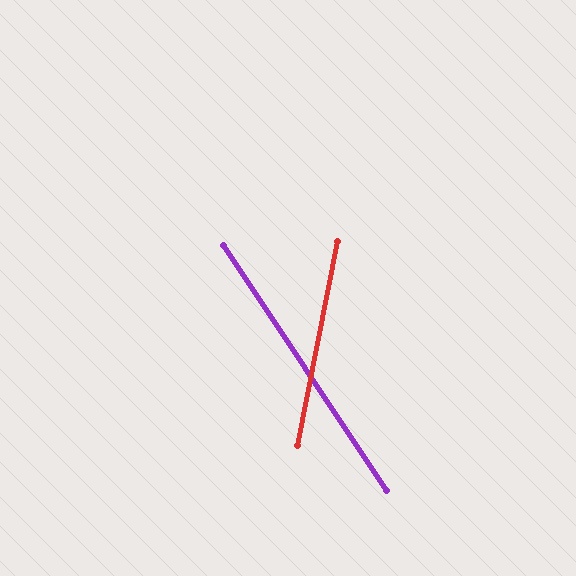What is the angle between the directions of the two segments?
Approximately 45 degrees.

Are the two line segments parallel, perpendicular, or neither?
Neither parallel nor perpendicular — they differ by about 45°.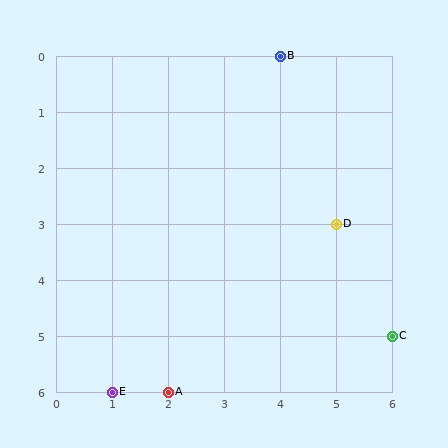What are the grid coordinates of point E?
Point E is at grid coordinates (1, 6).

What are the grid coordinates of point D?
Point D is at grid coordinates (5, 3).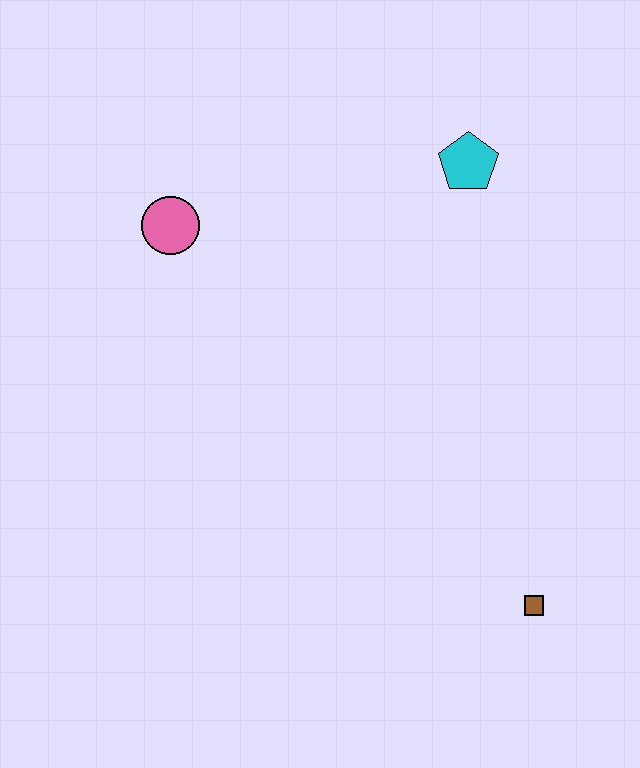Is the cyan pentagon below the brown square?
No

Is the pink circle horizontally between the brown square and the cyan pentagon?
No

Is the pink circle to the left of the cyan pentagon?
Yes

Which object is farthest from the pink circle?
The brown square is farthest from the pink circle.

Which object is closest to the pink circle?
The cyan pentagon is closest to the pink circle.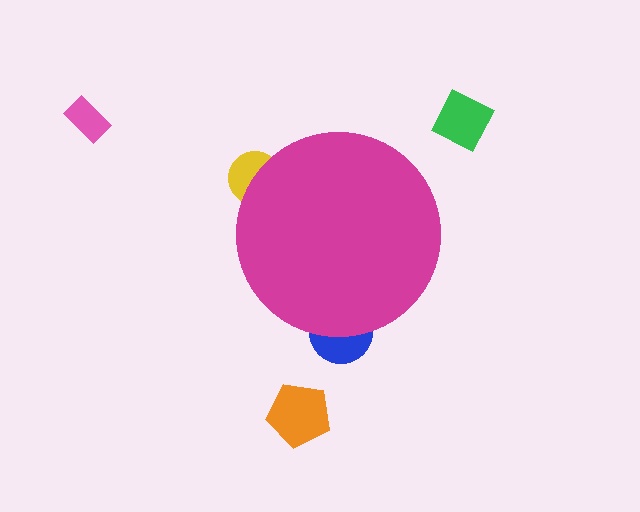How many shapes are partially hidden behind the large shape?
2 shapes are partially hidden.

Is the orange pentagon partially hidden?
No, the orange pentagon is fully visible.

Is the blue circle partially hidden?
Yes, the blue circle is partially hidden behind the magenta circle.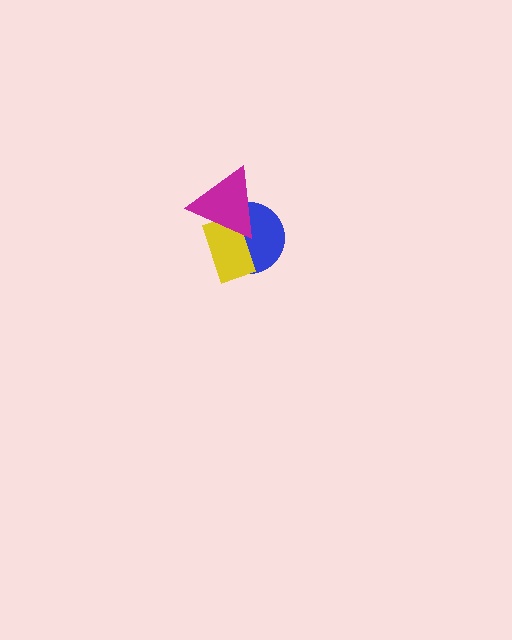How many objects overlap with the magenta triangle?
2 objects overlap with the magenta triangle.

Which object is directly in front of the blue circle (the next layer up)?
The yellow rectangle is directly in front of the blue circle.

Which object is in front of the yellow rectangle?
The magenta triangle is in front of the yellow rectangle.